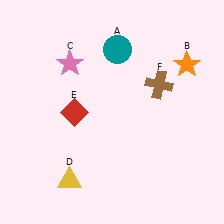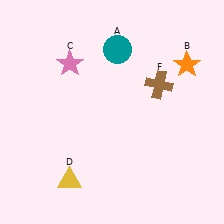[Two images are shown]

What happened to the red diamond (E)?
The red diamond (E) was removed in Image 2. It was in the bottom-left area of Image 1.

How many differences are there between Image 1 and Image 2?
There is 1 difference between the two images.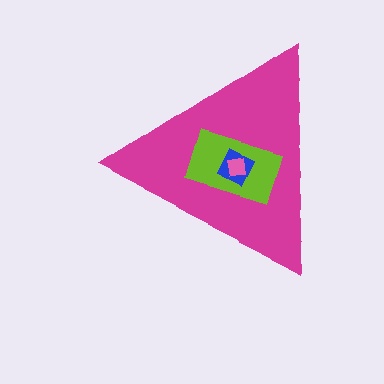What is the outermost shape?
The magenta triangle.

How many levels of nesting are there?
4.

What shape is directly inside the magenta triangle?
The lime rectangle.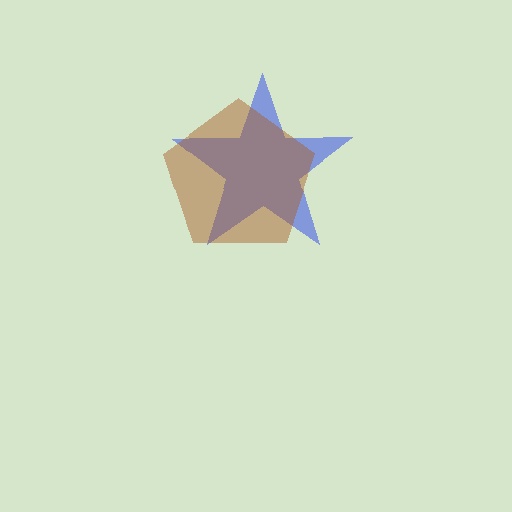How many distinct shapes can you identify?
There are 2 distinct shapes: a blue star, a brown pentagon.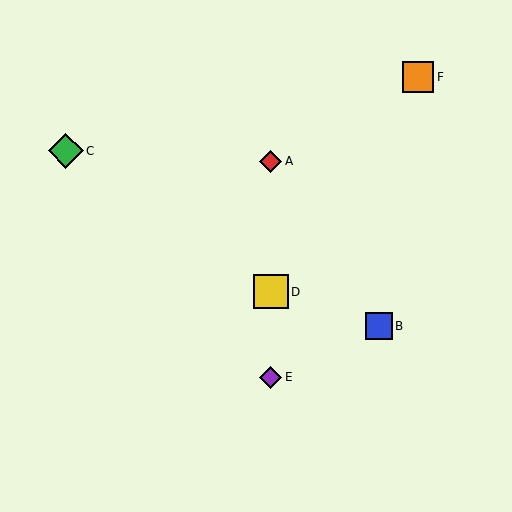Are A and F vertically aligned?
No, A is at x≈271 and F is at x≈418.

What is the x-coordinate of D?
Object D is at x≈271.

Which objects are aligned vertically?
Objects A, D, E are aligned vertically.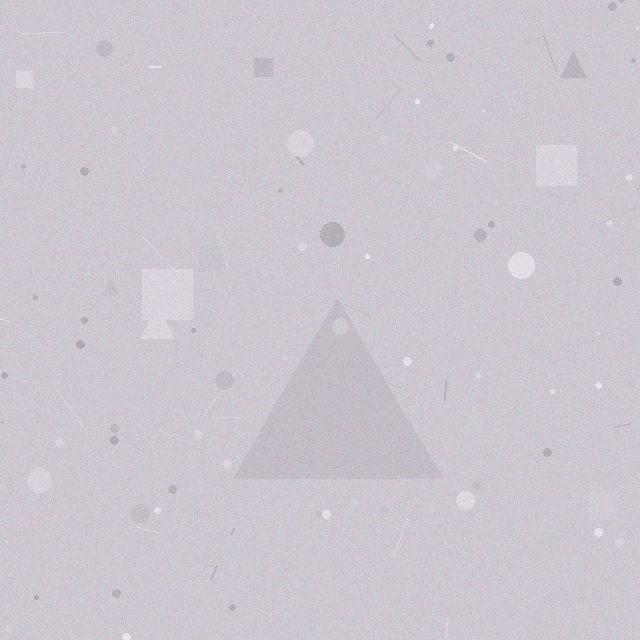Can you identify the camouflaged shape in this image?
The camouflaged shape is a triangle.